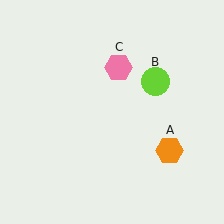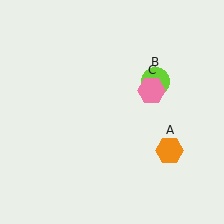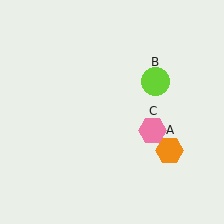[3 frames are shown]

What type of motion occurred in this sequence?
The pink hexagon (object C) rotated clockwise around the center of the scene.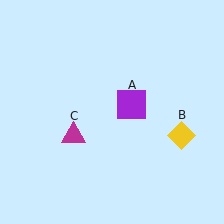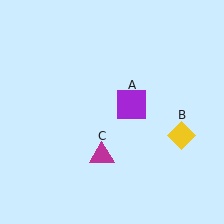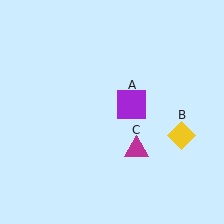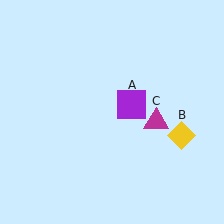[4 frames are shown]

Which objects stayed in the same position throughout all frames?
Purple square (object A) and yellow diamond (object B) remained stationary.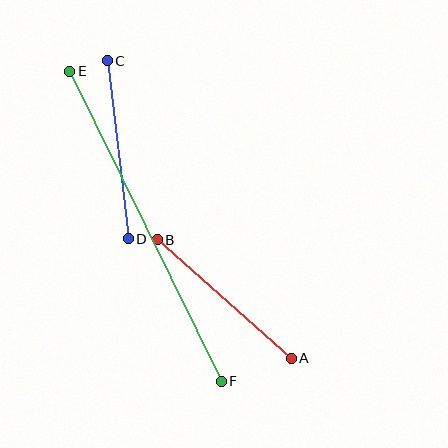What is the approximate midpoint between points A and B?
The midpoint is at approximately (224, 299) pixels.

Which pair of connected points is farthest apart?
Points E and F are farthest apart.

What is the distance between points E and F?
The distance is approximately 345 pixels.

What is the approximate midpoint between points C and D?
The midpoint is at approximately (118, 150) pixels.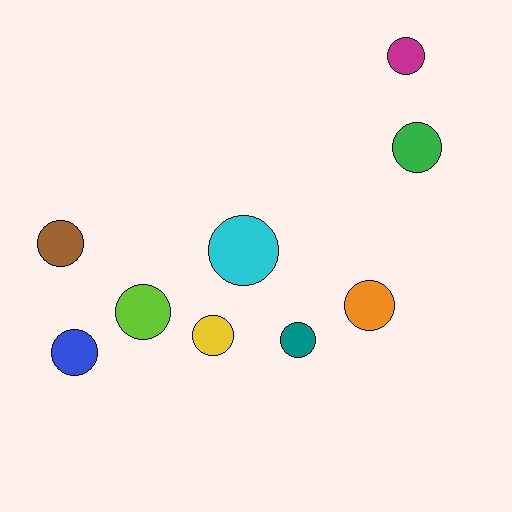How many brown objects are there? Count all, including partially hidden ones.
There is 1 brown object.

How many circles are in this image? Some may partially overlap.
There are 9 circles.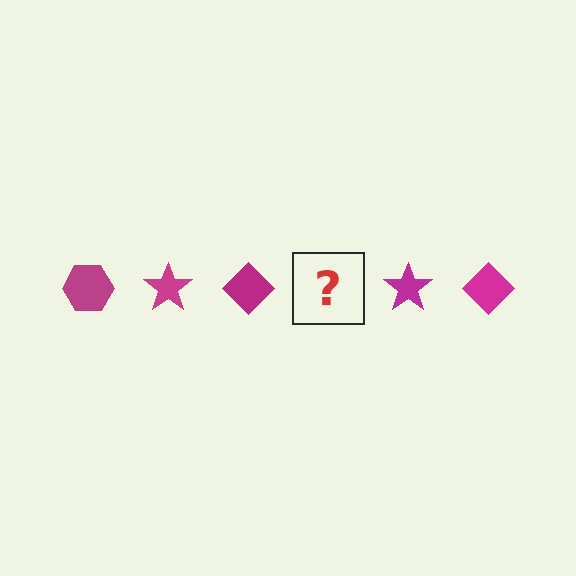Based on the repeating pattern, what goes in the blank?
The blank should be a magenta hexagon.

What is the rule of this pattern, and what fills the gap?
The rule is that the pattern cycles through hexagon, star, diamond shapes in magenta. The gap should be filled with a magenta hexagon.